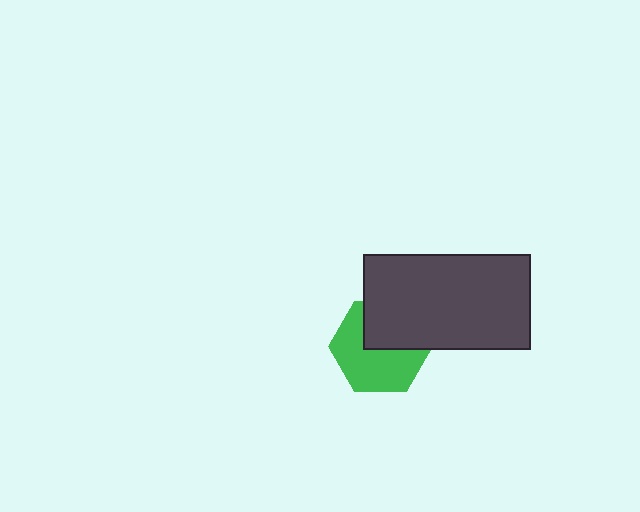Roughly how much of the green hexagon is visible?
About half of it is visible (roughly 61%).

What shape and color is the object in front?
The object in front is a dark gray rectangle.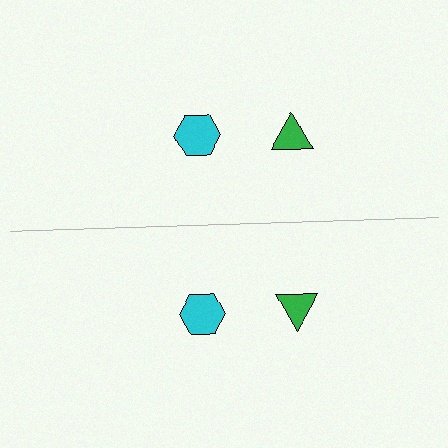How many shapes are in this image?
There are 4 shapes in this image.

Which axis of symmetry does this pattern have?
The pattern has a horizontal axis of symmetry running through the center of the image.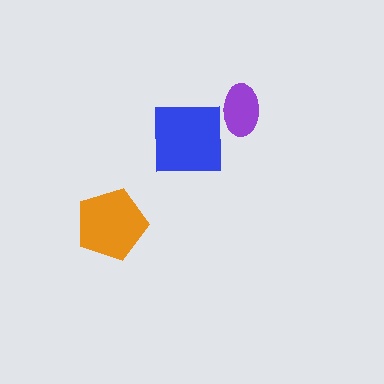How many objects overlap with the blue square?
1 object overlaps with the blue square.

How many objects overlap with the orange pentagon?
0 objects overlap with the orange pentagon.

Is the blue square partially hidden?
Yes, it is partially covered by another shape.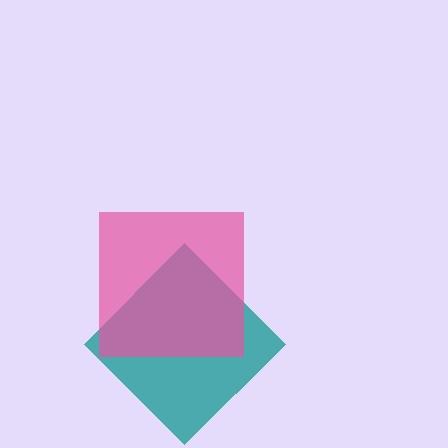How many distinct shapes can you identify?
There are 2 distinct shapes: a teal diamond, a pink square.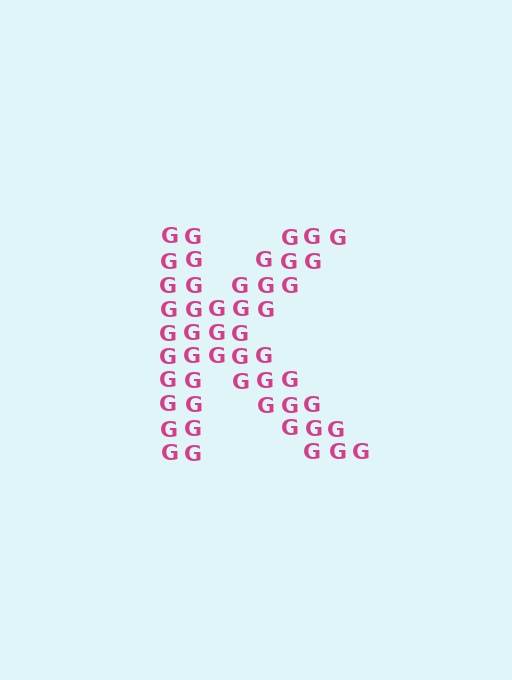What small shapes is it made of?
It is made of small letter G's.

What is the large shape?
The large shape is the letter K.